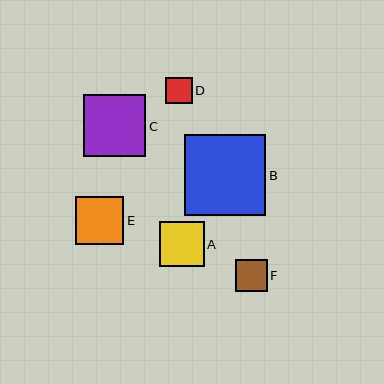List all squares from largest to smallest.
From largest to smallest: B, C, E, A, F, D.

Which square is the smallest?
Square D is the smallest with a size of approximately 27 pixels.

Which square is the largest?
Square B is the largest with a size of approximately 81 pixels.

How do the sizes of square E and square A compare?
Square E and square A are approximately the same size.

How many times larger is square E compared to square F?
Square E is approximately 1.5 times the size of square F.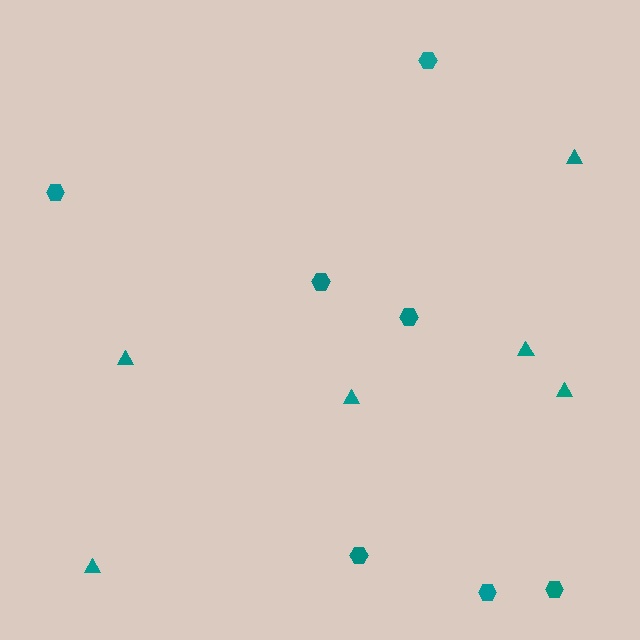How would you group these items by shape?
There are 2 groups: one group of hexagons (7) and one group of triangles (6).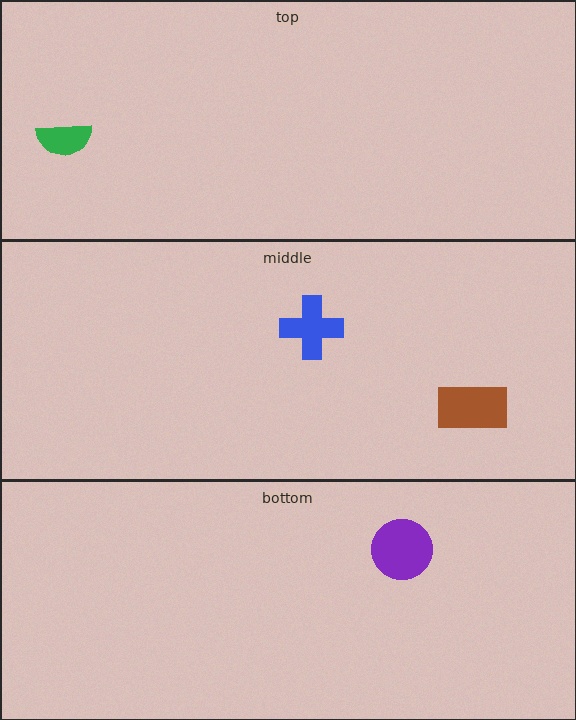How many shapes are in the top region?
1.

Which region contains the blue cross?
The middle region.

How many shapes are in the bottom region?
1.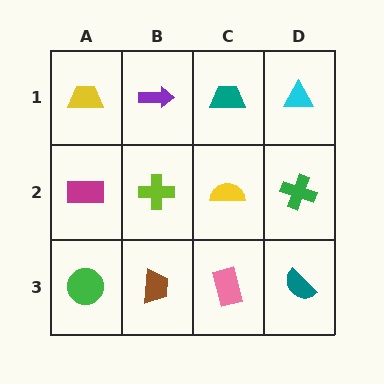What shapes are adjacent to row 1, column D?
A green cross (row 2, column D), a teal trapezoid (row 1, column C).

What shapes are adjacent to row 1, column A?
A magenta rectangle (row 2, column A), a purple arrow (row 1, column B).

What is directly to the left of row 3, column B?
A green circle.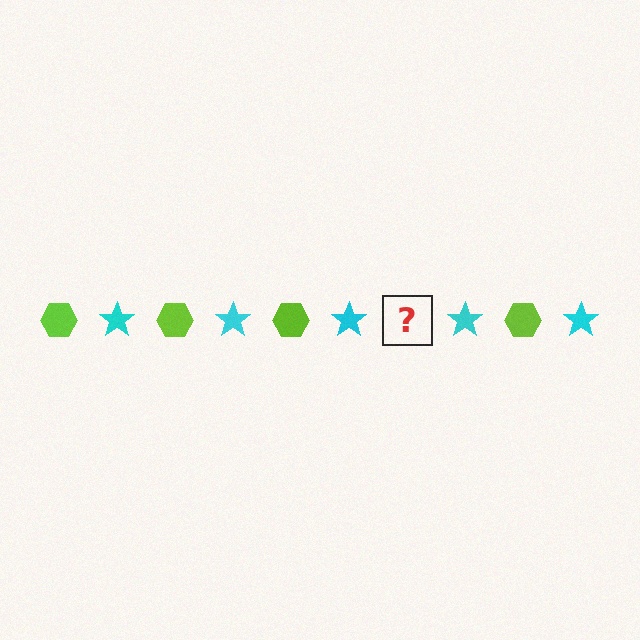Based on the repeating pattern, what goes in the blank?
The blank should be a lime hexagon.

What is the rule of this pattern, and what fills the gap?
The rule is that the pattern alternates between lime hexagon and cyan star. The gap should be filled with a lime hexagon.